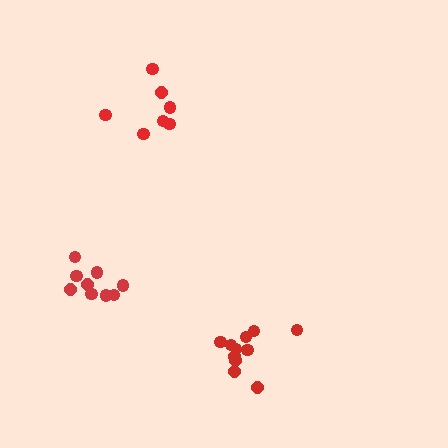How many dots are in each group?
Group 1: 7 dots, Group 2: 11 dots, Group 3: 9 dots (27 total).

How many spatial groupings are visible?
There are 3 spatial groupings.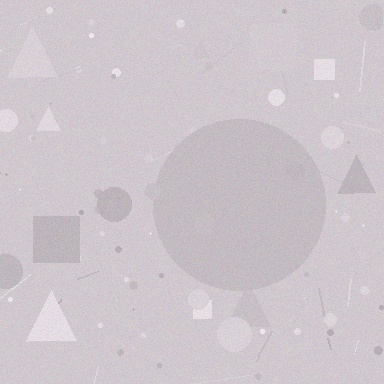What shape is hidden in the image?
A circle is hidden in the image.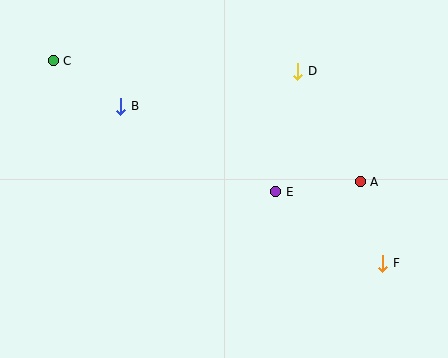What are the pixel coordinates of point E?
Point E is at (276, 192).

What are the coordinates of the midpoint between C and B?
The midpoint between C and B is at (87, 84).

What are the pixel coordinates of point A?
Point A is at (360, 182).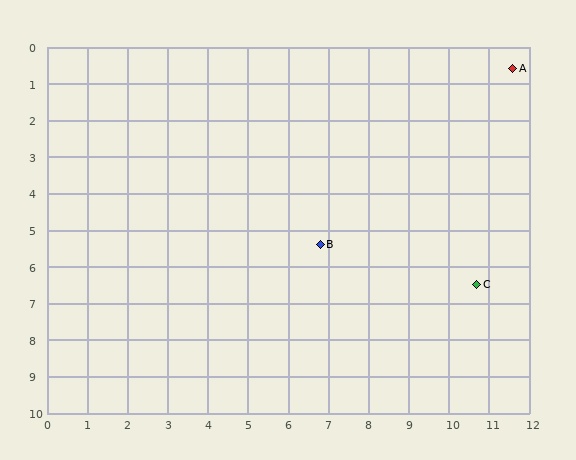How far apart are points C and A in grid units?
Points C and A are about 6.0 grid units apart.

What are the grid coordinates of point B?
Point B is at approximately (6.8, 5.4).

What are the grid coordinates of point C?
Point C is at approximately (10.7, 6.5).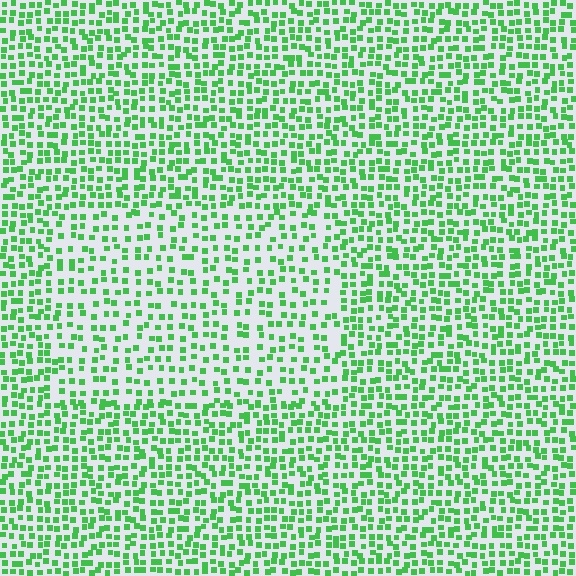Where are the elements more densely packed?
The elements are more densely packed outside the rectangle boundary.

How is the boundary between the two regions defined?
The boundary is defined by a change in element density (approximately 1.6x ratio). All elements are the same color, size, and shape.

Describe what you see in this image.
The image contains small green elements arranged at two different densities. A rectangle-shaped region is visible where the elements are less densely packed than the surrounding area.